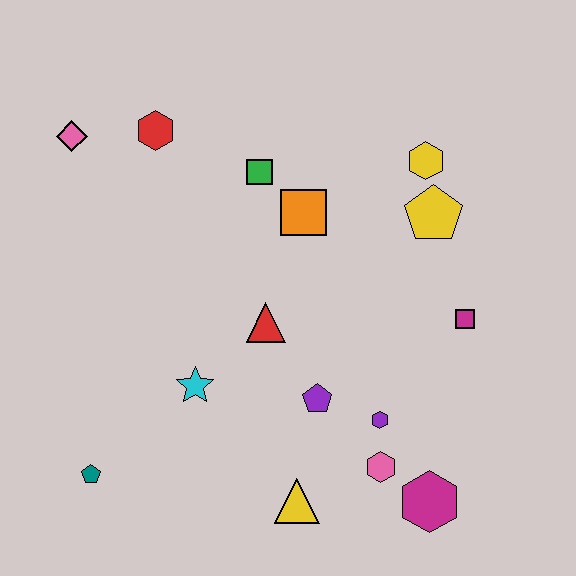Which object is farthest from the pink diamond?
The magenta hexagon is farthest from the pink diamond.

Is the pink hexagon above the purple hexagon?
No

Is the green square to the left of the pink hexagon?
Yes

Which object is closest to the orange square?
The green square is closest to the orange square.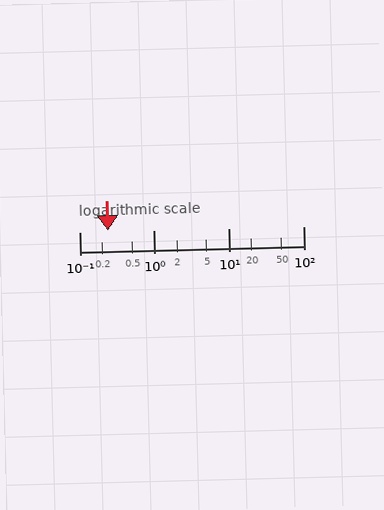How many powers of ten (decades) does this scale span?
The scale spans 3 decades, from 0.1 to 100.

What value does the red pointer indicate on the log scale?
The pointer indicates approximately 0.24.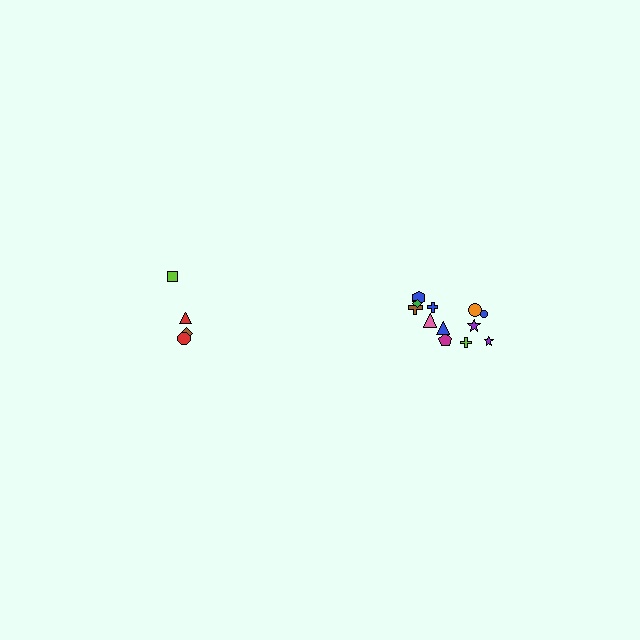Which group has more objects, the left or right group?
The right group.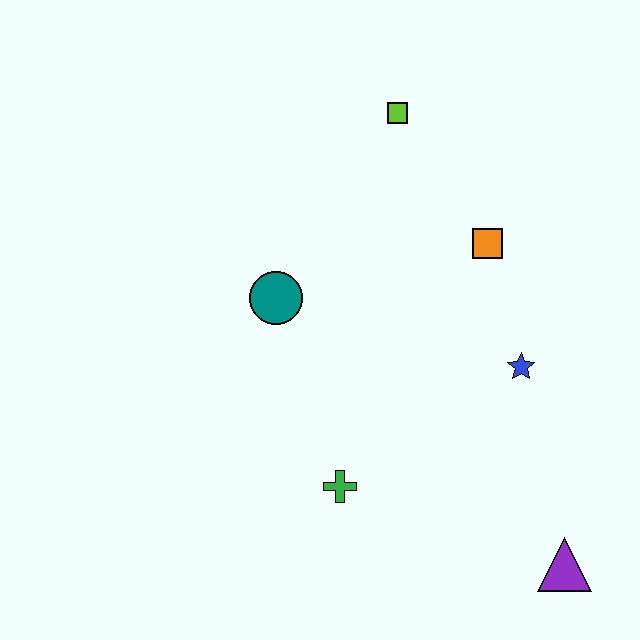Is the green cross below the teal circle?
Yes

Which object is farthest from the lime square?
The purple triangle is farthest from the lime square.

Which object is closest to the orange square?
The blue star is closest to the orange square.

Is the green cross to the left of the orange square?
Yes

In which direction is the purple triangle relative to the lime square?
The purple triangle is below the lime square.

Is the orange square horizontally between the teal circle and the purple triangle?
Yes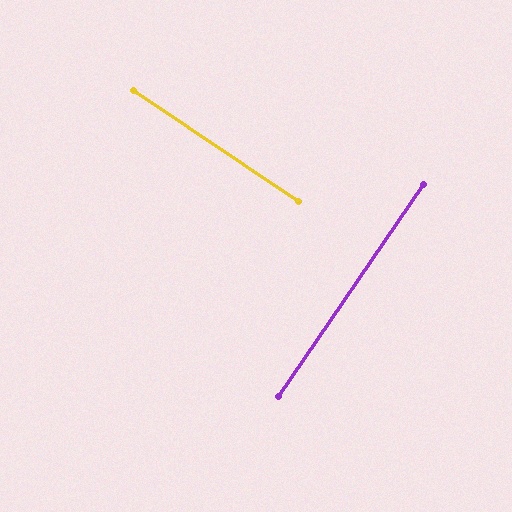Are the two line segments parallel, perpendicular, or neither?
Perpendicular — they meet at approximately 90°.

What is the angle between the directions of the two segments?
Approximately 90 degrees.